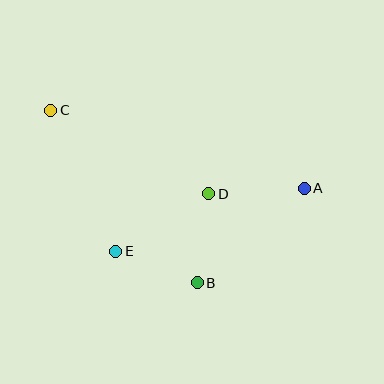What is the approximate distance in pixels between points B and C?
The distance between B and C is approximately 226 pixels.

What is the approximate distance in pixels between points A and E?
The distance between A and E is approximately 199 pixels.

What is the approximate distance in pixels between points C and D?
The distance between C and D is approximately 178 pixels.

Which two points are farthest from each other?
Points A and C are farthest from each other.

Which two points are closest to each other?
Points B and E are closest to each other.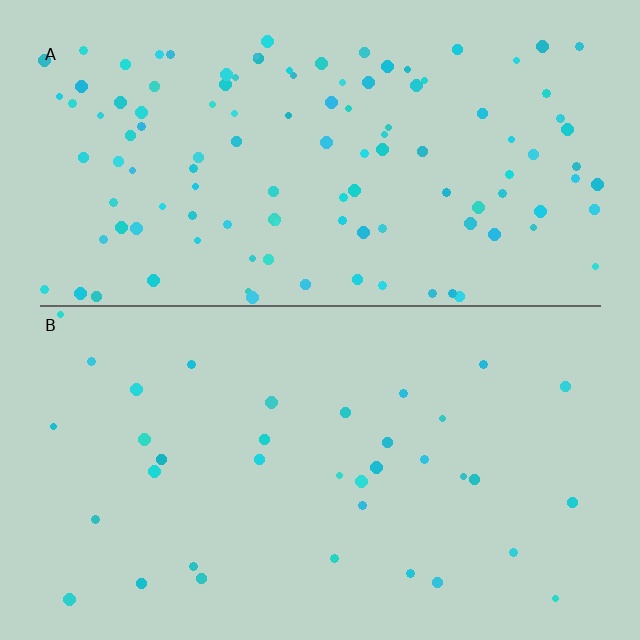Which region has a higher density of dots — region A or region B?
A (the top).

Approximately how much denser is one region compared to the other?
Approximately 3.2× — region A over region B.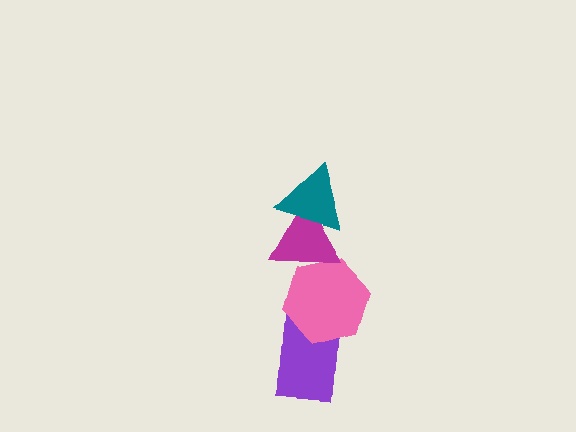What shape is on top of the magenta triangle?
The teal triangle is on top of the magenta triangle.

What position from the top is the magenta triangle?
The magenta triangle is 2nd from the top.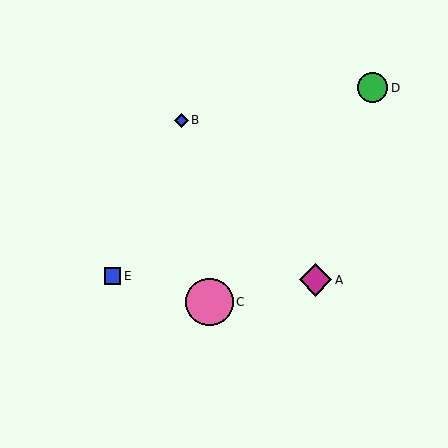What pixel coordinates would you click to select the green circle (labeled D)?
Click at (373, 88) to select the green circle D.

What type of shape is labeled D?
Shape D is a green circle.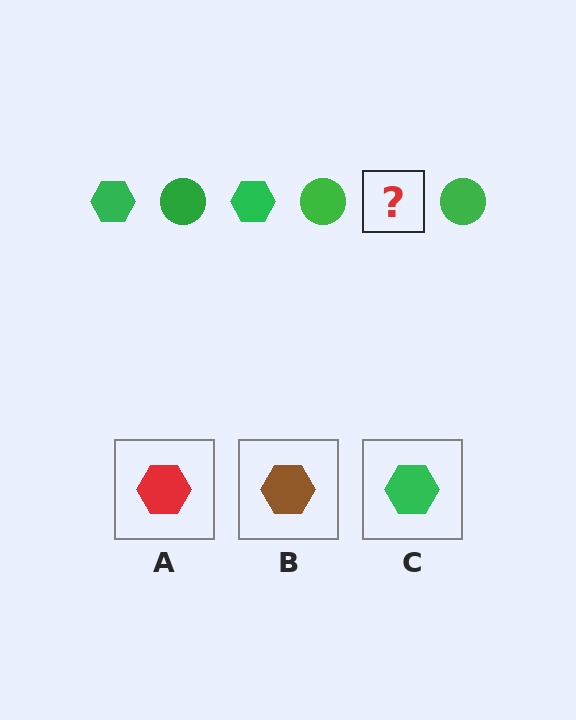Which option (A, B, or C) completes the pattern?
C.